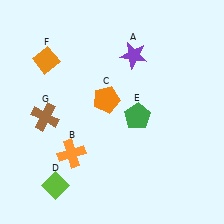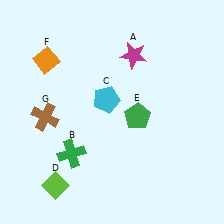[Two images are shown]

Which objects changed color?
A changed from purple to magenta. B changed from orange to green. C changed from orange to cyan.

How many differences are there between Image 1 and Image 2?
There are 3 differences between the two images.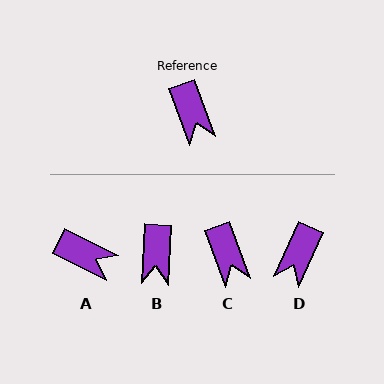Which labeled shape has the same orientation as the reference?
C.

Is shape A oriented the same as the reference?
No, it is off by about 43 degrees.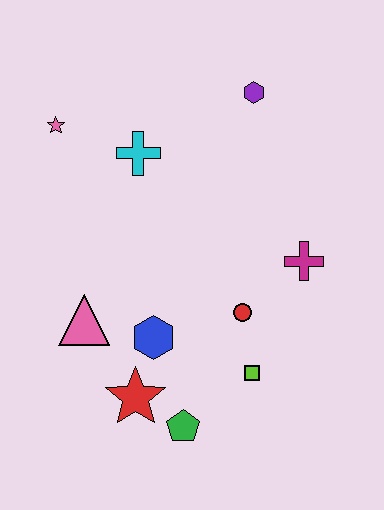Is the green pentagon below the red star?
Yes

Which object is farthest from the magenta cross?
The pink star is farthest from the magenta cross.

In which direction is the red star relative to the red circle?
The red star is to the left of the red circle.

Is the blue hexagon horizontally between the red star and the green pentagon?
Yes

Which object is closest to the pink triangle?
The blue hexagon is closest to the pink triangle.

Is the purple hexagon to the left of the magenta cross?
Yes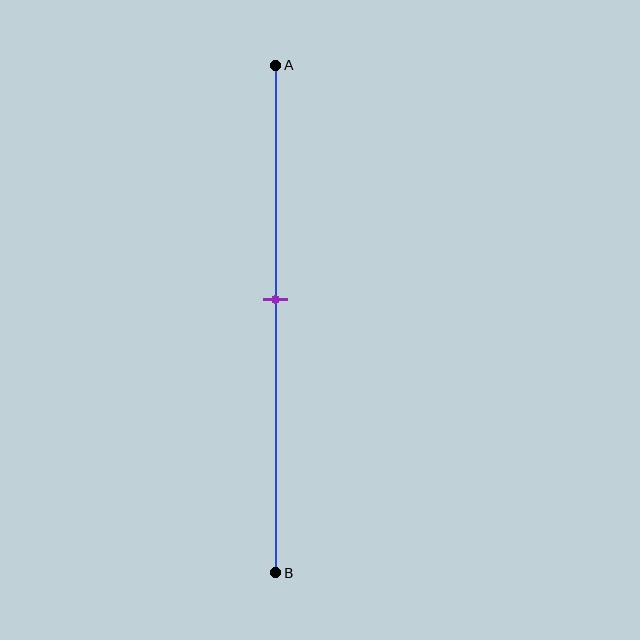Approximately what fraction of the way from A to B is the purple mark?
The purple mark is approximately 45% of the way from A to B.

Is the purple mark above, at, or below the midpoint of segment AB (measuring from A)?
The purple mark is above the midpoint of segment AB.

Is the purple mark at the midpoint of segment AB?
No, the mark is at about 45% from A, not at the 50% midpoint.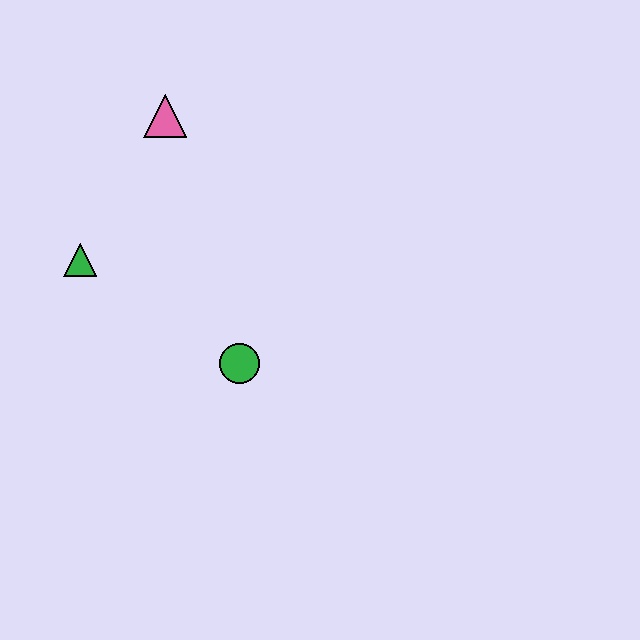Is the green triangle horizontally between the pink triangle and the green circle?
No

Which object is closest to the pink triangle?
The green triangle is closest to the pink triangle.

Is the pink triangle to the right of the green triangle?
Yes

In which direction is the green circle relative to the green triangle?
The green circle is to the right of the green triangle.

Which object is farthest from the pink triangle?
The green circle is farthest from the pink triangle.